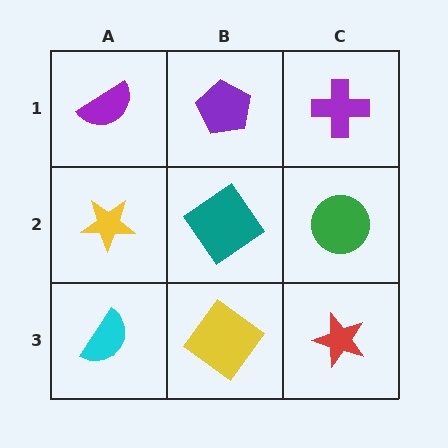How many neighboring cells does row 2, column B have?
4.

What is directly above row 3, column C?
A green circle.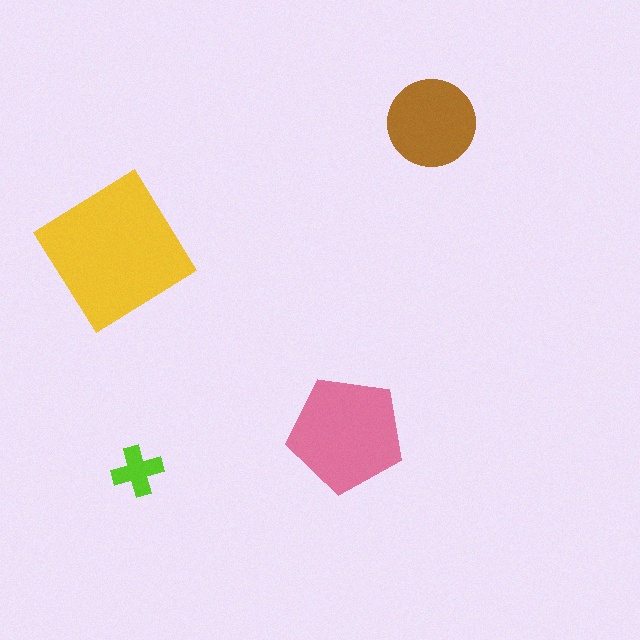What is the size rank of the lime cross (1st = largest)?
4th.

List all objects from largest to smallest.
The yellow diamond, the pink pentagon, the brown circle, the lime cross.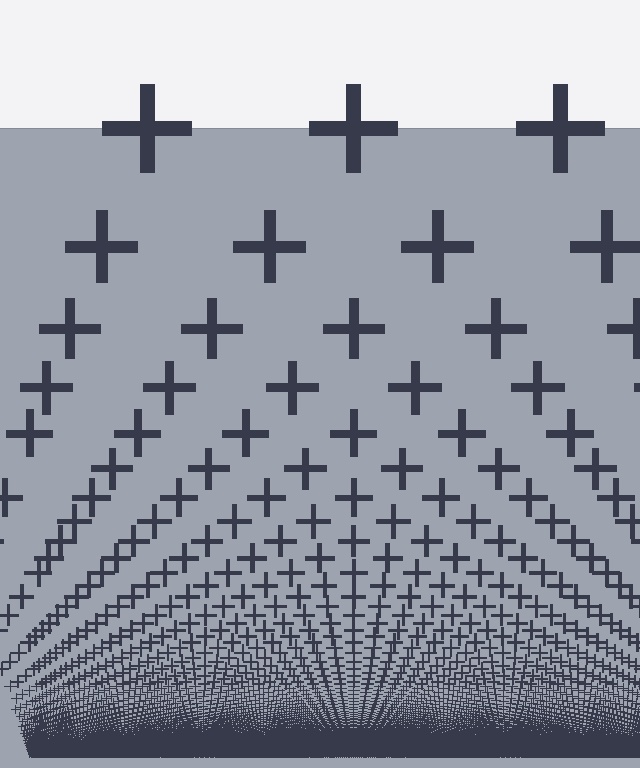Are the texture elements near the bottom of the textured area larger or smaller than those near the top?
Smaller. The gradient is inverted — elements near the bottom are smaller and denser.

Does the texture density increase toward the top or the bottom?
Density increases toward the bottom.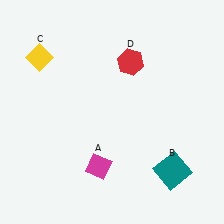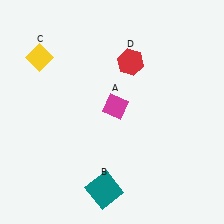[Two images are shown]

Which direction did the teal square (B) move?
The teal square (B) moved left.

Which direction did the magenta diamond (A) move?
The magenta diamond (A) moved up.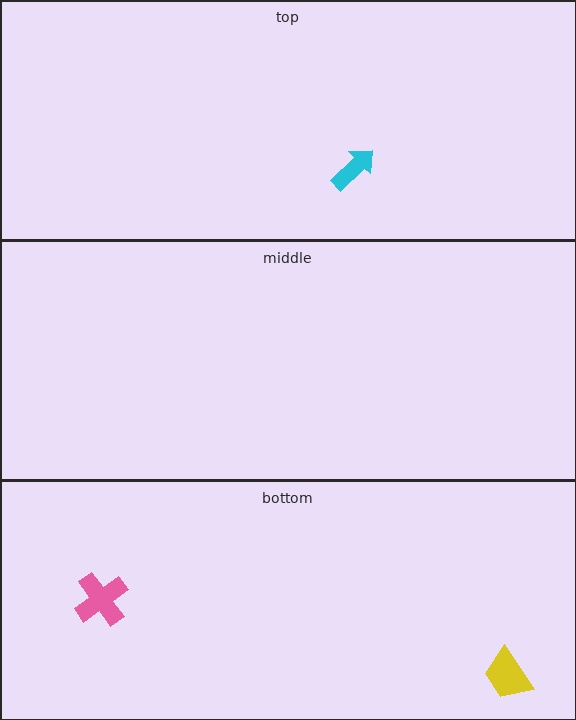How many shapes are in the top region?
1.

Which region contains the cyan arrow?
The top region.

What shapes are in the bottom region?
The pink cross, the yellow trapezoid.